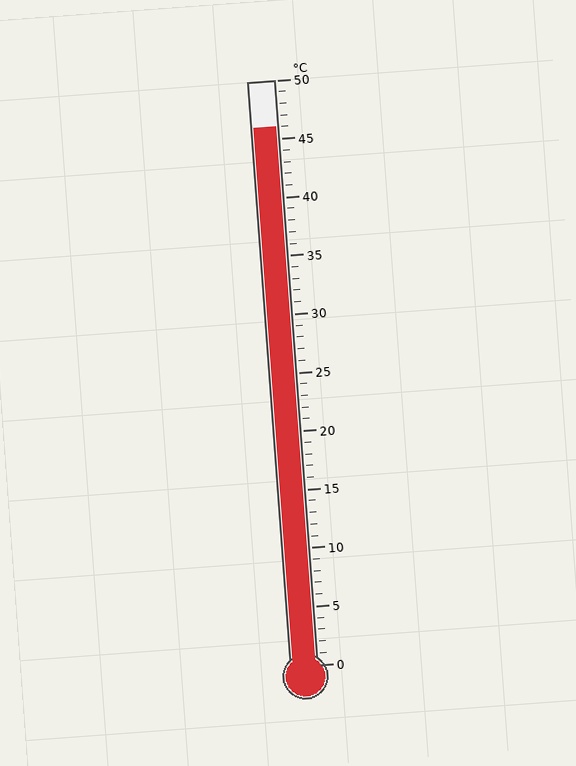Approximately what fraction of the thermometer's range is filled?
The thermometer is filled to approximately 90% of its range.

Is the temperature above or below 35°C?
The temperature is above 35°C.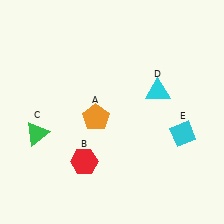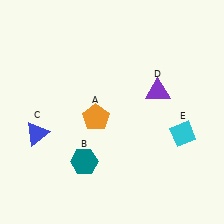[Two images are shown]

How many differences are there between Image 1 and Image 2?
There are 3 differences between the two images.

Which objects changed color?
B changed from red to teal. C changed from green to blue. D changed from cyan to purple.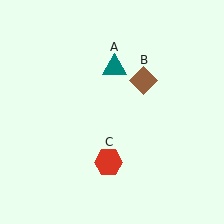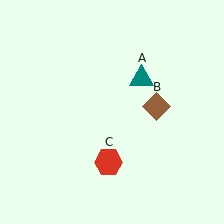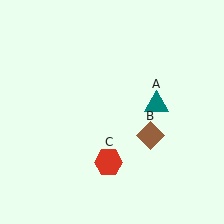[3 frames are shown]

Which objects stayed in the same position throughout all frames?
Red hexagon (object C) remained stationary.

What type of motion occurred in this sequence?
The teal triangle (object A), brown diamond (object B) rotated clockwise around the center of the scene.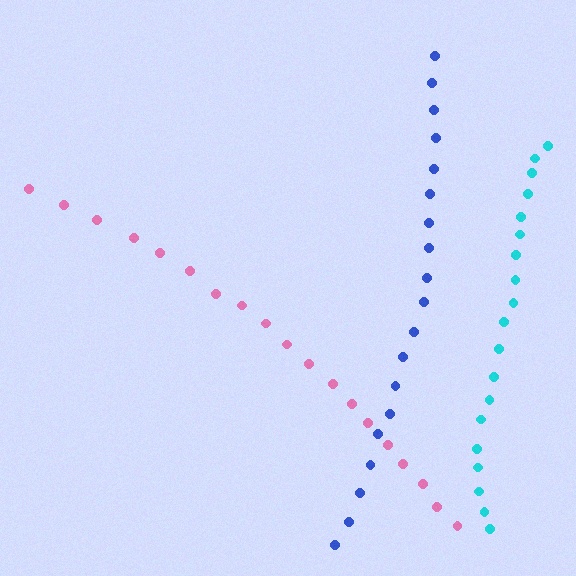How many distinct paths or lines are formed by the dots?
There are 3 distinct paths.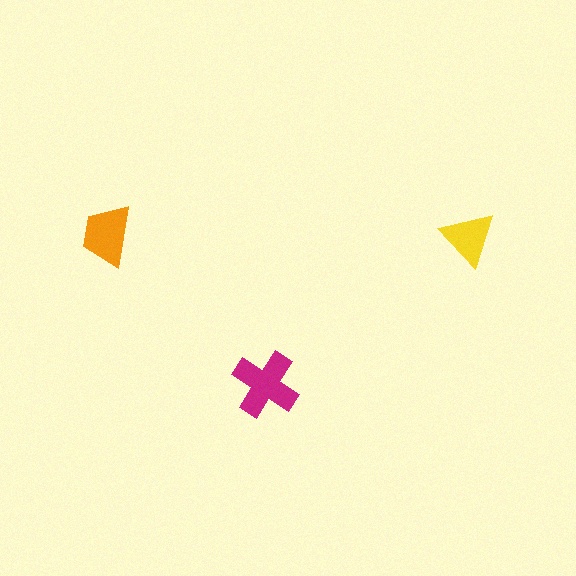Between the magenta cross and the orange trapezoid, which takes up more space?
The magenta cross.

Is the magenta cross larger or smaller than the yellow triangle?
Larger.